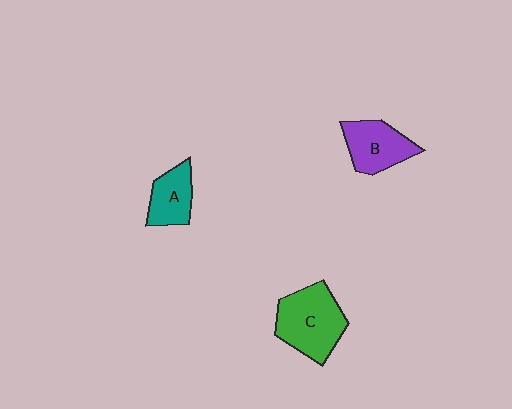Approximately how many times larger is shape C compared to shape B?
Approximately 1.4 times.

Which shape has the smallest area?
Shape A (teal).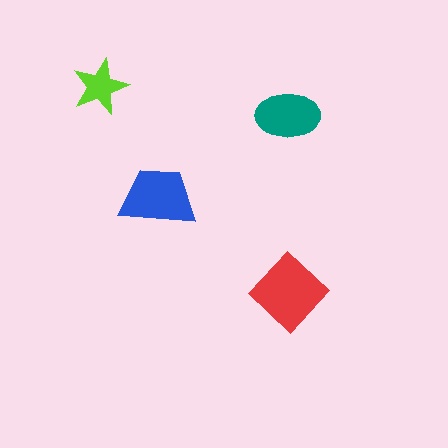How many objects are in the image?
There are 4 objects in the image.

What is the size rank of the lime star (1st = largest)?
4th.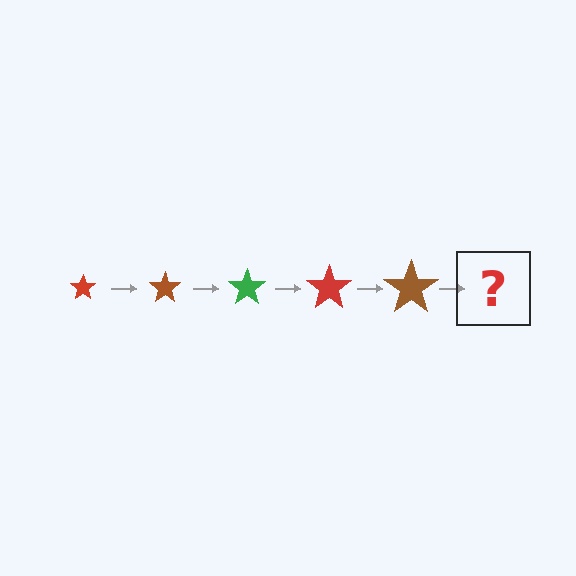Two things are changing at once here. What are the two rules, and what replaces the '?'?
The two rules are that the star grows larger each step and the color cycles through red, brown, and green. The '?' should be a green star, larger than the previous one.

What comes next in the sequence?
The next element should be a green star, larger than the previous one.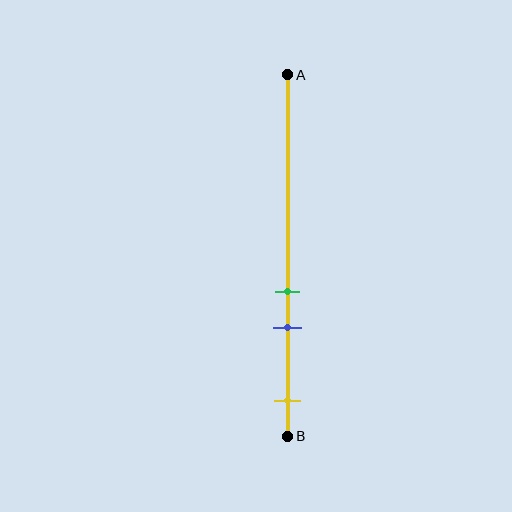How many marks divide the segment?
There are 3 marks dividing the segment.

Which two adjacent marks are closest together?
The green and blue marks are the closest adjacent pair.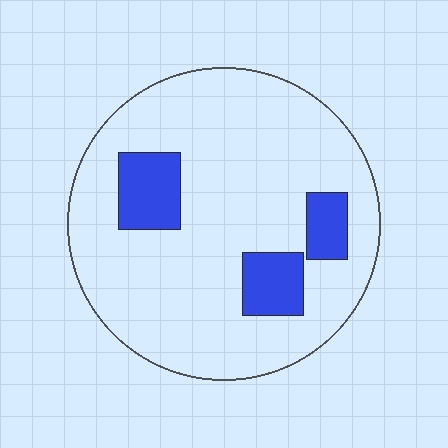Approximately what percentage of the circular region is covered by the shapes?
Approximately 15%.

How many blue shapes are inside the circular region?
3.